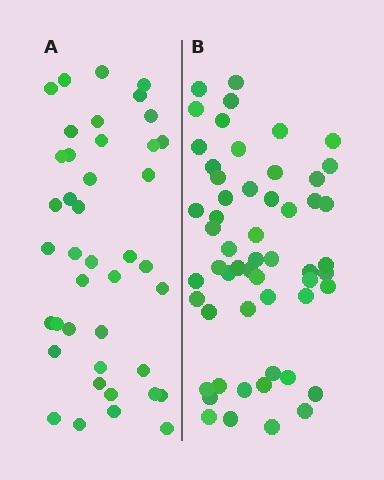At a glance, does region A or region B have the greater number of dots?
Region B (the right region) has more dots.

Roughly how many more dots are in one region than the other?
Region B has approximately 15 more dots than region A.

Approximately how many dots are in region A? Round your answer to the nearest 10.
About 40 dots. (The exact count is 41, which rounds to 40.)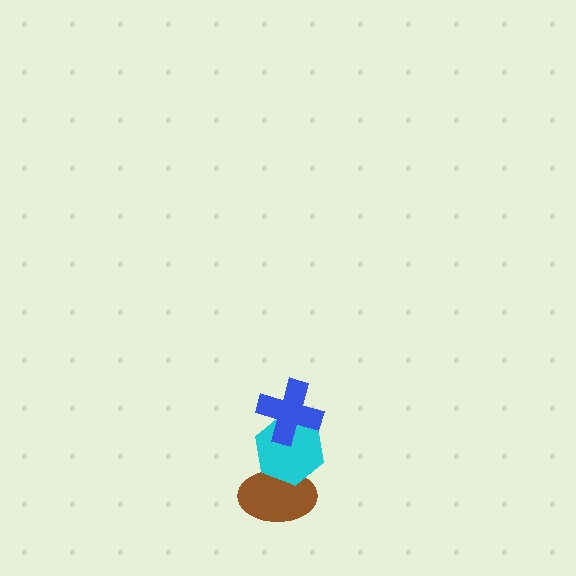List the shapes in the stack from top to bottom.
From top to bottom: the blue cross, the cyan hexagon, the brown ellipse.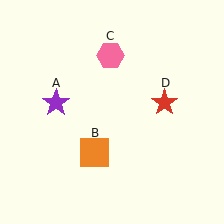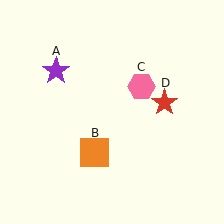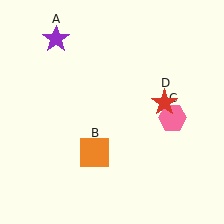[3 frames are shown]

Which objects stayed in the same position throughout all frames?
Orange square (object B) and red star (object D) remained stationary.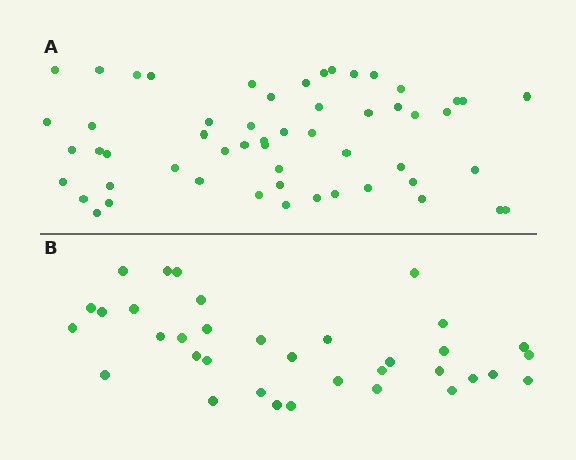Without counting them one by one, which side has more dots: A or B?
Region A (the top region) has more dots.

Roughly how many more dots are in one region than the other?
Region A has approximately 20 more dots than region B.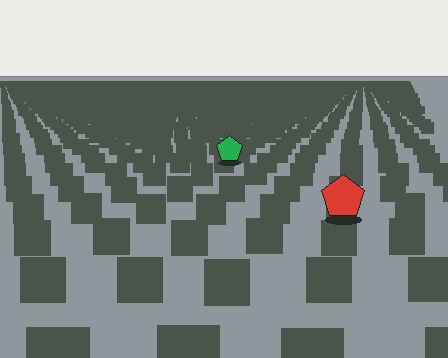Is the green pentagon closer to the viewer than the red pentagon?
No. The red pentagon is closer — you can tell from the texture gradient: the ground texture is coarser near it.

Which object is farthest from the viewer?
The green pentagon is farthest from the viewer. It appears smaller and the ground texture around it is denser.